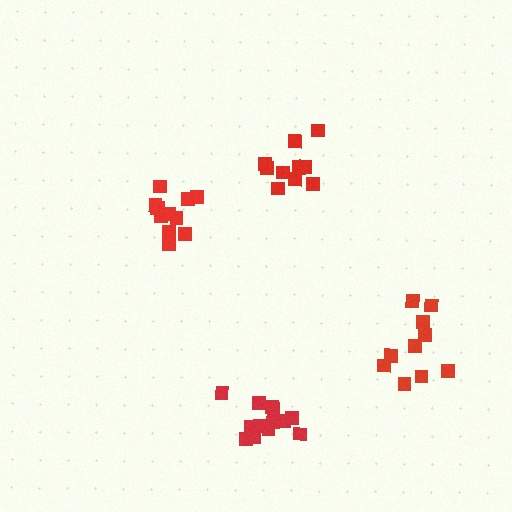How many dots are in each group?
Group 1: 10 dots, Group 2: 11 dots, Group 3: 10 dots, Group 4: 13 dots (44 total).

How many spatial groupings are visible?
There are 4 spatial groupings.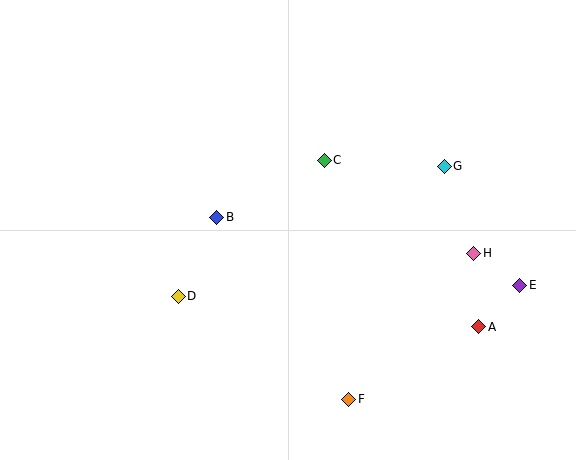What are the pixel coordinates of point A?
Point A is at (479, 327).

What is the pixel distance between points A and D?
The distance between A and D is 303 pixels.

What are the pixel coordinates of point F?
Point F is at (349, 399).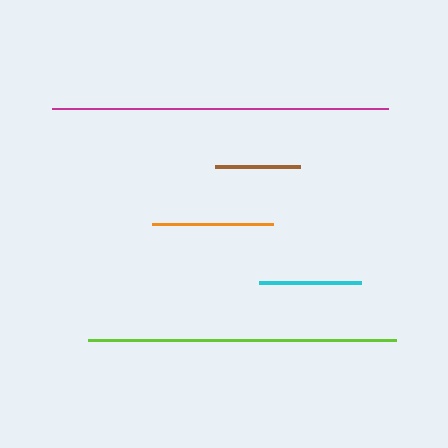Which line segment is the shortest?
The brown line is the shortest at approximately 84 pixels.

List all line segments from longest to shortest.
From longest to shortest: magenta, lime, orange, cyan, brown.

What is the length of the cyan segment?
The cyan segment is approximately 101 pixels long.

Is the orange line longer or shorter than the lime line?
The lime line is longer than the orange line.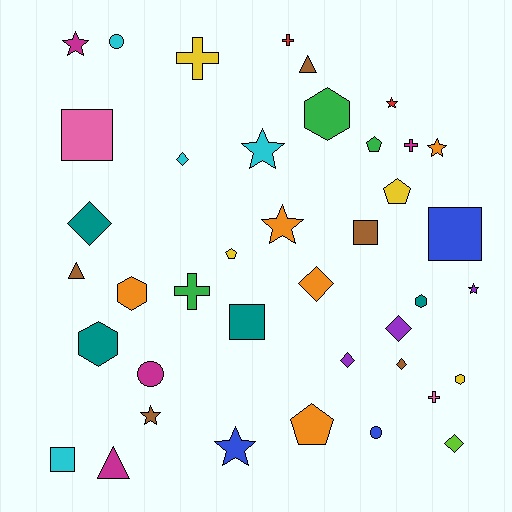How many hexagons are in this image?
There are 5 hexagons.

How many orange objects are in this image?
There are 5 orange objects.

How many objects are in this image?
There are 40 objects.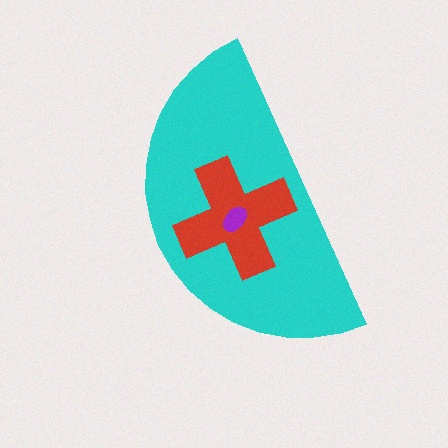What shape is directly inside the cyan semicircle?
The red cross.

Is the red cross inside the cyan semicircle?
Yes.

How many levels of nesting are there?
3.